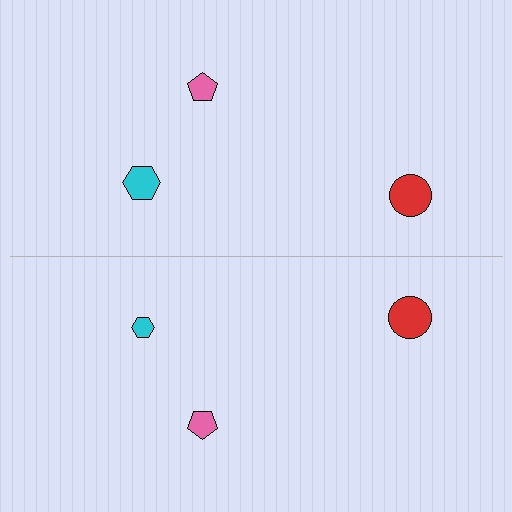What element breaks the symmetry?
The cyan hexagon on the bottom side has a different size than its mirror counterpart.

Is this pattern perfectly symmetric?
No, the pattern is not perfectly symmetric. The cyan hexagon on the bottom side has a different size than its mirror counterpart.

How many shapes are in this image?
There are 6 shapes in this image.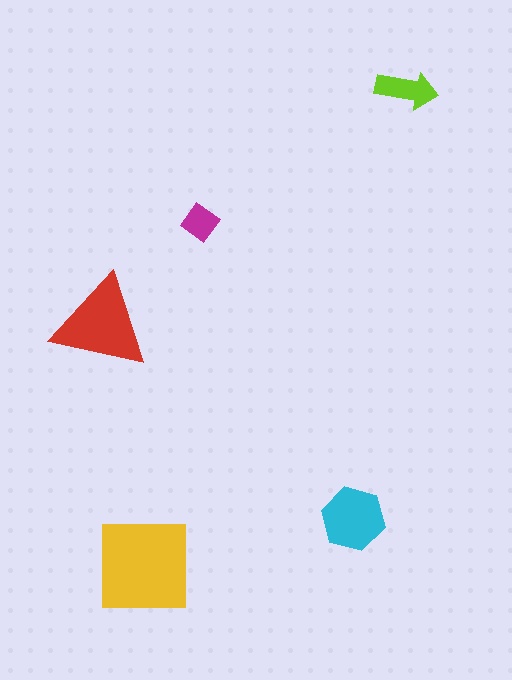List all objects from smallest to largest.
The magenta diamond, the lime arrow, the cyan hexagon, the red triangle, the yellow square.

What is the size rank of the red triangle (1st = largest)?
2nd.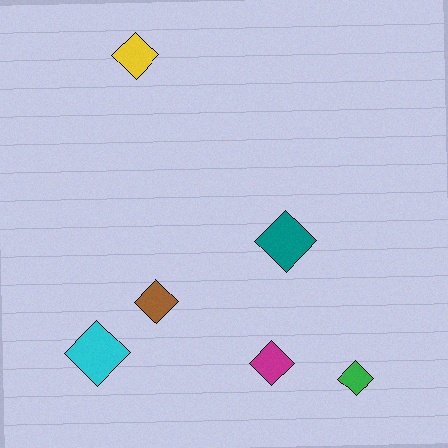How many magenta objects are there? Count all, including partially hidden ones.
There is 1 magenta object.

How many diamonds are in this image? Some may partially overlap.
There are 6 diamonds.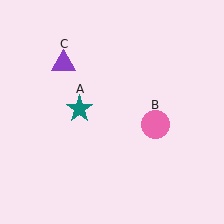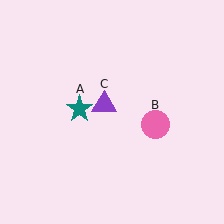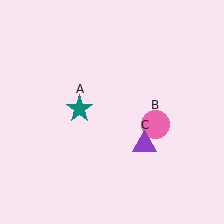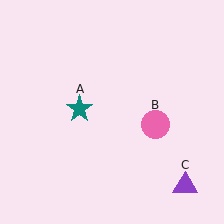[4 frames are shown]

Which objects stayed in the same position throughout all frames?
Teal star (object A) and pink circle (object B) remained stationary.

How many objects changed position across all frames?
1 object changed position: purple triangle (object C).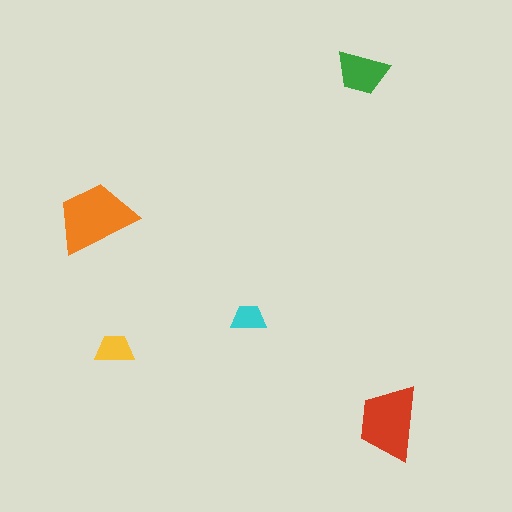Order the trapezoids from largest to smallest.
the orange one, the red one, the green one, the yellow one, the cyan one.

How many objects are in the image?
There are 5 objects in the image.